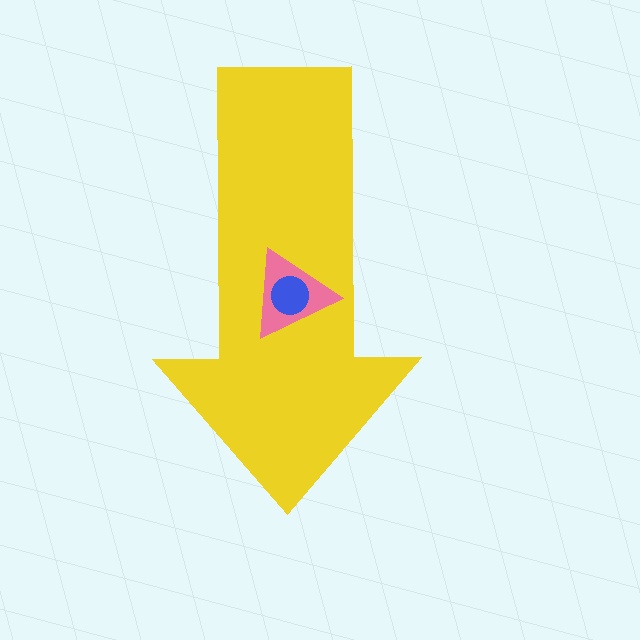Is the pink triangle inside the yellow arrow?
Yes.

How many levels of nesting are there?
3.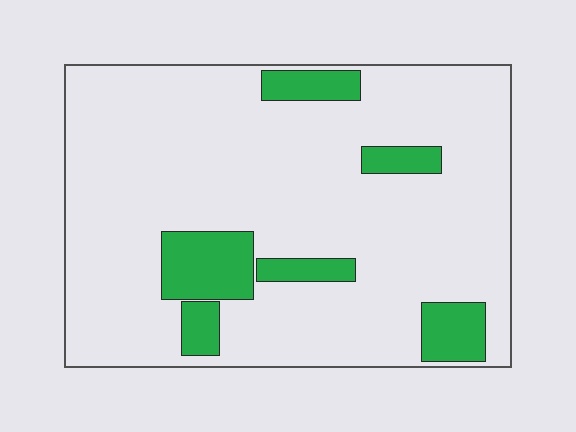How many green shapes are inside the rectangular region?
6.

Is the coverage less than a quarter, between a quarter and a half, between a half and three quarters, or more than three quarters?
Less than a quarter.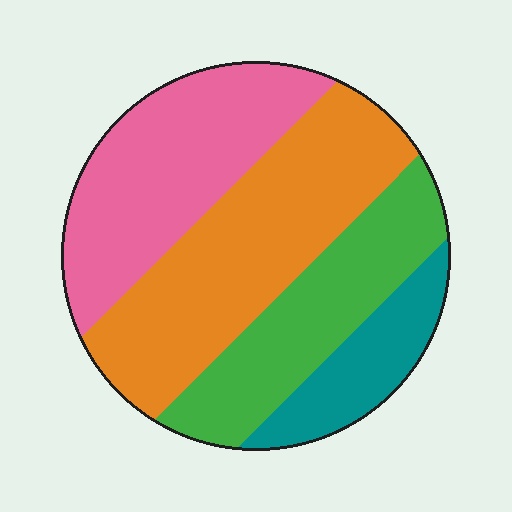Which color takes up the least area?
Teal, at roughly 15%.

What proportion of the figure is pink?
Pink takes up about one quarter (1/4) of the figure.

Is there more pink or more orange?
Orange.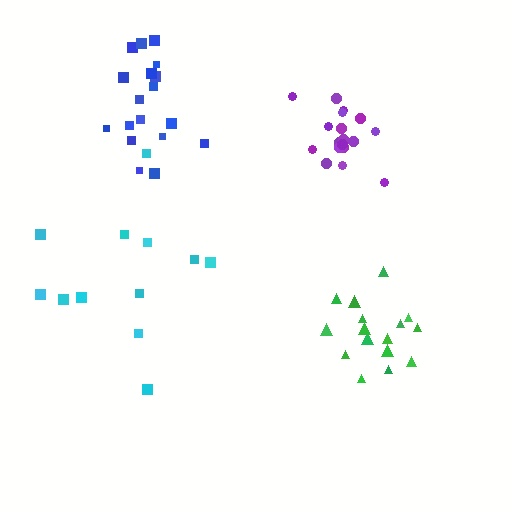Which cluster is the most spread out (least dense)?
Cyan.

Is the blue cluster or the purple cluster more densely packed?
Purple.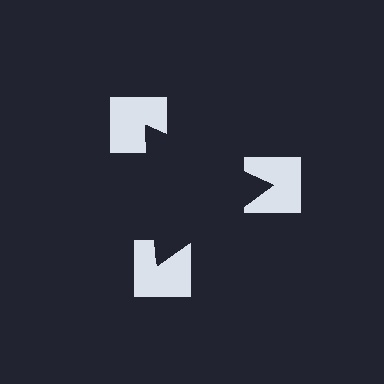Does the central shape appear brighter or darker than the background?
It typically appears slightly darker than the background, even though no actual brightness change is drawn.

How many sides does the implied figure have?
3 sides.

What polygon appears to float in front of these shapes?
An illusory triangle — its edges are inferred from the aligned wedge cuts in the notched squares, not physically drawn.